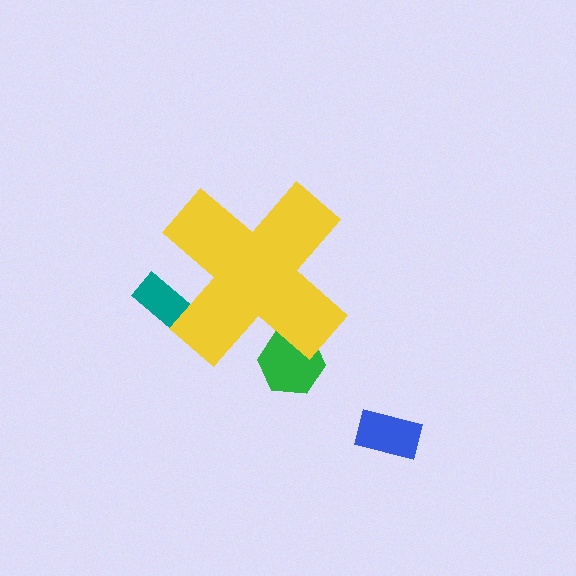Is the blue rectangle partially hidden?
No, the blue rectangle is fully visible.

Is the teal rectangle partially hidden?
Yes, the teal rectangle is partially hidden behind the yellow cross.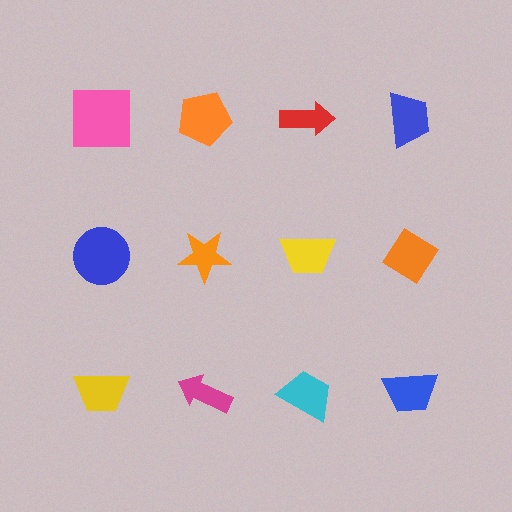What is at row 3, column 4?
A blue trapezoid.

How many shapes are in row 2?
4 shapes.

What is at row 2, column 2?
An orange star.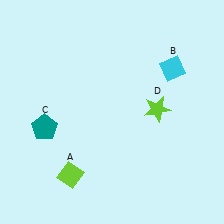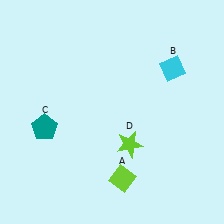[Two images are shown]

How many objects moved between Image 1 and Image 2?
2 objects moved between the two images.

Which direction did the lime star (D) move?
The lime star (D) moved down.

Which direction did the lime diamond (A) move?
The lime diamond (A) moved right.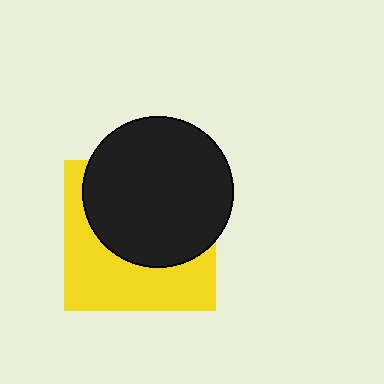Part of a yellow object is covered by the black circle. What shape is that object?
It is a square.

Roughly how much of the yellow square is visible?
About half of it is visible (roughly 45%).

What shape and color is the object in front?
The object in front is a black circle.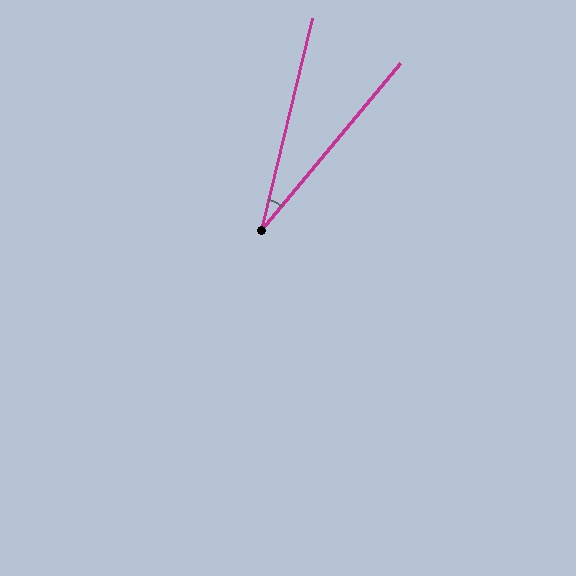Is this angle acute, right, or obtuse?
It is acute.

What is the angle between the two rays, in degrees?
Approximately 26 degrees.